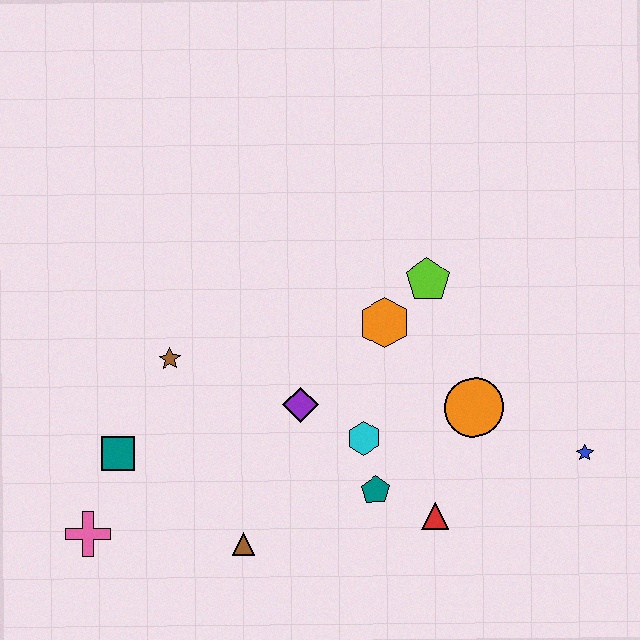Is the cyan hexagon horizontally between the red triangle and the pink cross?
Yes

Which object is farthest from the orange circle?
The pink cross is farthest from the orange circle.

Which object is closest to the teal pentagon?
The cyan hexagon is closest to the teal pentagon.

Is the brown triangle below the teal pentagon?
Yes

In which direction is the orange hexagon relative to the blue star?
The orange hexagon is to the left of the blue star.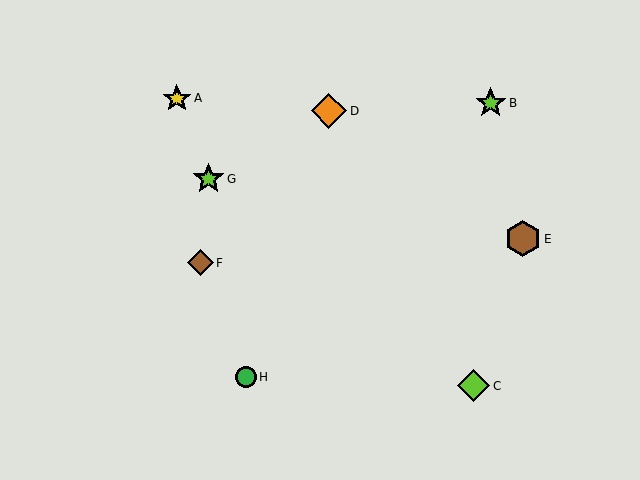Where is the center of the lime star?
The center of the lime star is at (491, 103).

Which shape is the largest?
The brown hexagon (labeled E) is the largest.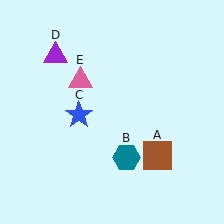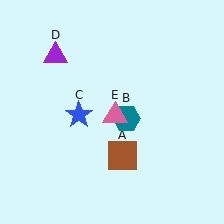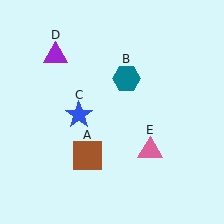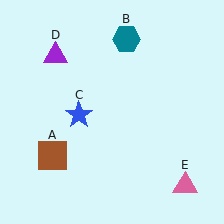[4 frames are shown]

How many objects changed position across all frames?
3 objects changed position: brown square (object A), teal hexagon (object B), pink triangle (object E).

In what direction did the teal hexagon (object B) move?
The teal hexagon (object B) moved up.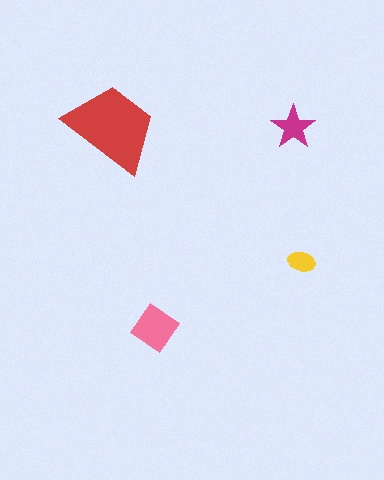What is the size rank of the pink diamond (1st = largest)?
2nd.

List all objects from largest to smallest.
The red trapezoid, the pink diamond, the magenta star, the yellow ellipse.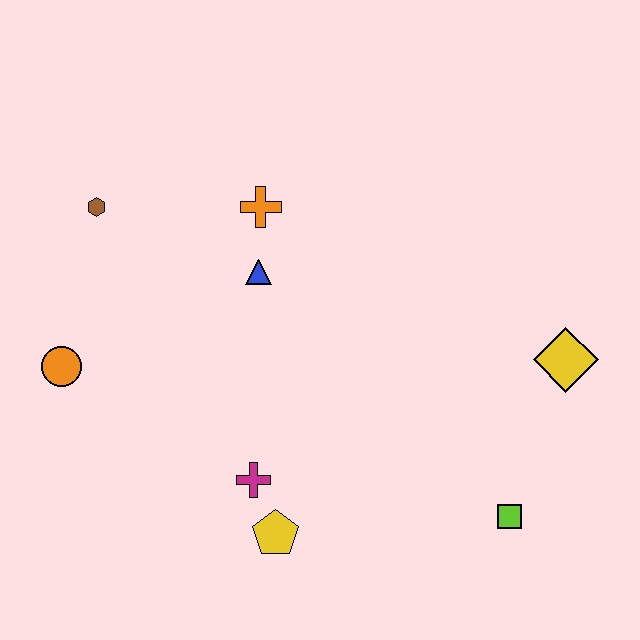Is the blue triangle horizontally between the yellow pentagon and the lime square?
No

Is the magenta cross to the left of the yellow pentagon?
Yes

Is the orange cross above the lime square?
Yes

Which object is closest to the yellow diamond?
The lime square is closest to the yellow diamond.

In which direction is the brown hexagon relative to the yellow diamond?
The brown hexagon is to the left of the yellow diamond.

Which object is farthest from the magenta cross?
The yellow diamond is farthest from the magenta cross.